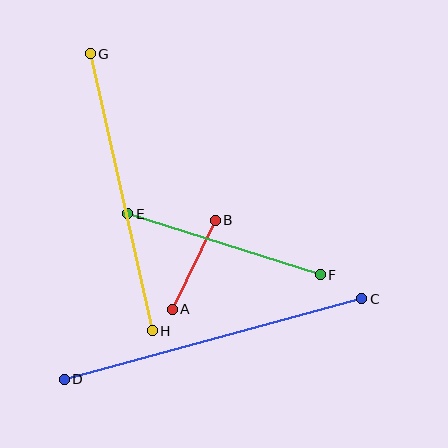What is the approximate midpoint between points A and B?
The midpoint is at approximately (194, 265) pixels.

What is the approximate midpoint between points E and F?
The midpoint is at approximately (224, 244) pixels.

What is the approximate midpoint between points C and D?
The midpoint is at approximately (213, 339) pixels.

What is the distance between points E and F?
The distance is approximately 202 pixels.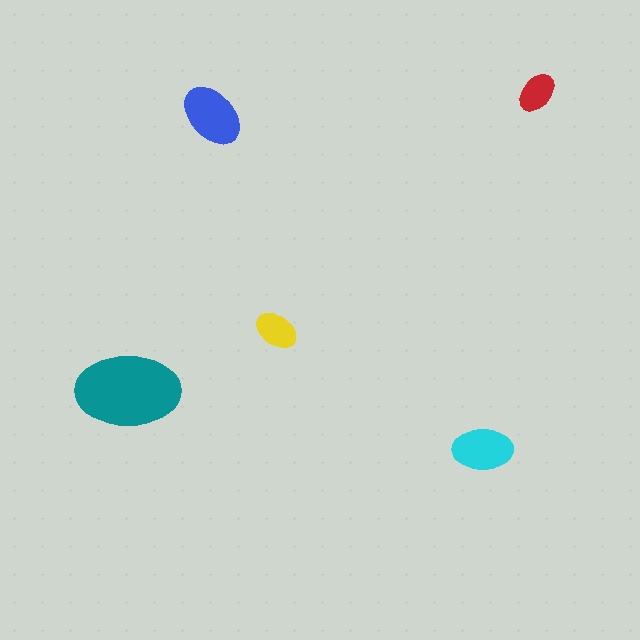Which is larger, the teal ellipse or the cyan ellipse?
The teal one.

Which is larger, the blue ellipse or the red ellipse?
The blue one.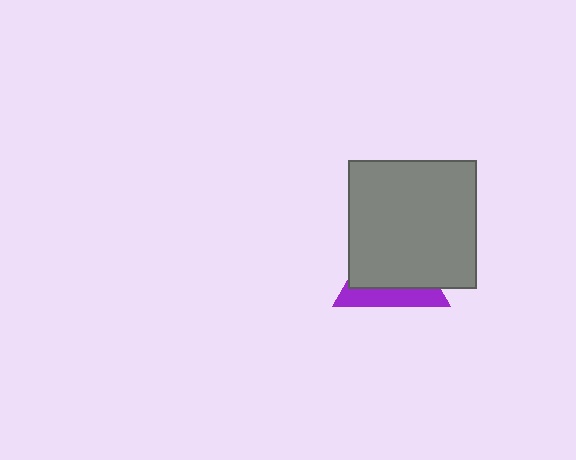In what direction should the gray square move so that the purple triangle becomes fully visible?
The gray square should move up. That is the shortest direction to clear the overlap and leave the purple triangle fully visible.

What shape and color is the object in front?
The object in front is a gray square.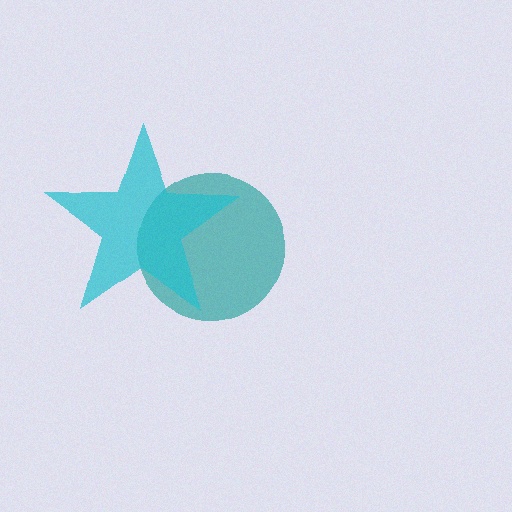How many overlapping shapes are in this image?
There are 2 overlapping shapes in the image.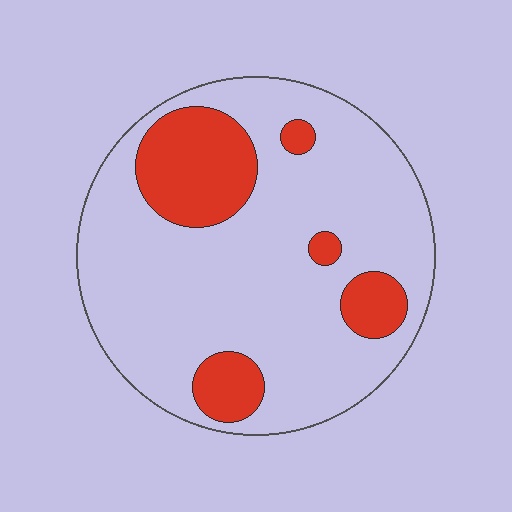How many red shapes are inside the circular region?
5.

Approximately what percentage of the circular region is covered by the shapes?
Approximately 20%.